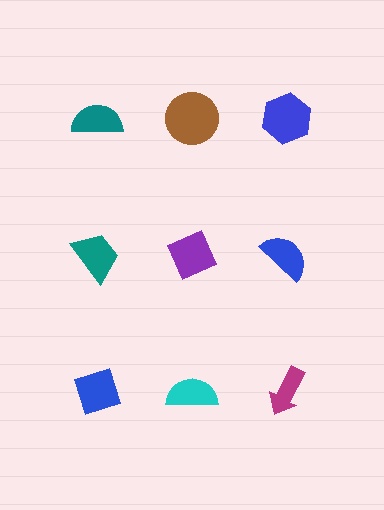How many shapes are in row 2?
3 shapes.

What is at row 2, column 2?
A purple diamond.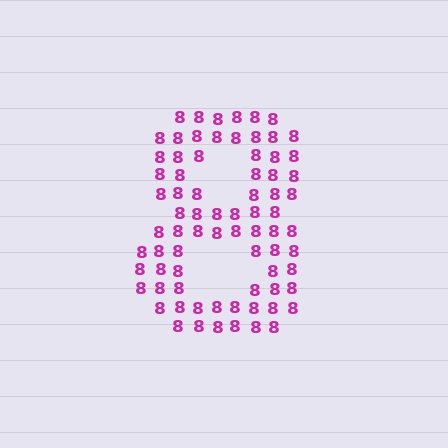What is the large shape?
The large shape is the digit 8.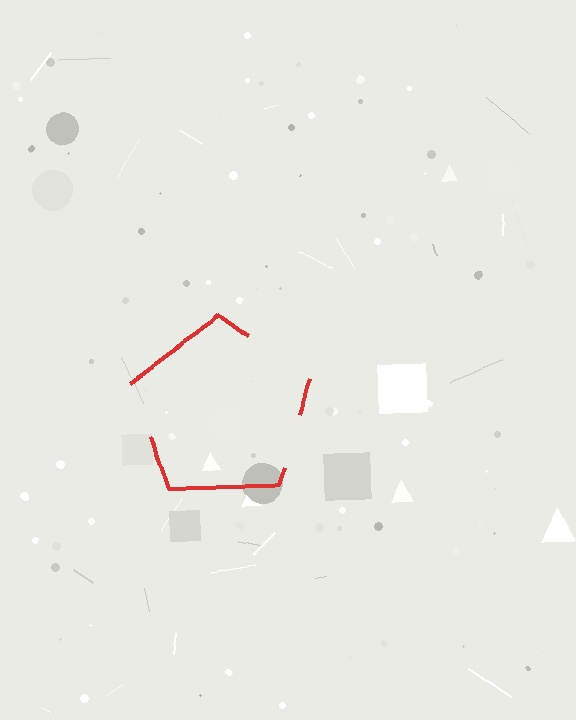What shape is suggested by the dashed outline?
The dashed outline suggests a pentagon.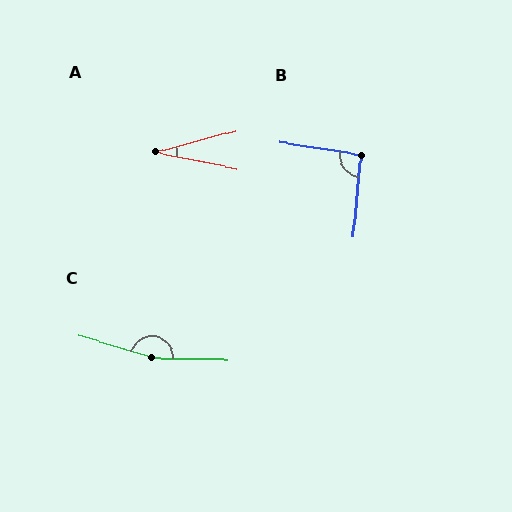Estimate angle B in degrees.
Approximately 94 degrees.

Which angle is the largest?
C, at approximately 165 degrees.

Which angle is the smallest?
A, at approximately 26 degrees.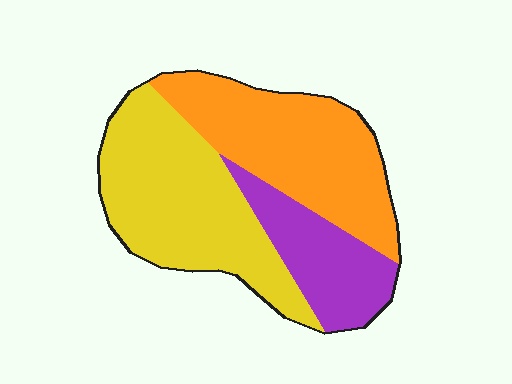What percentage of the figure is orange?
Orange takes up about three eighths (3/8) of the figure.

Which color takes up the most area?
Yellow, at roughly 40%.